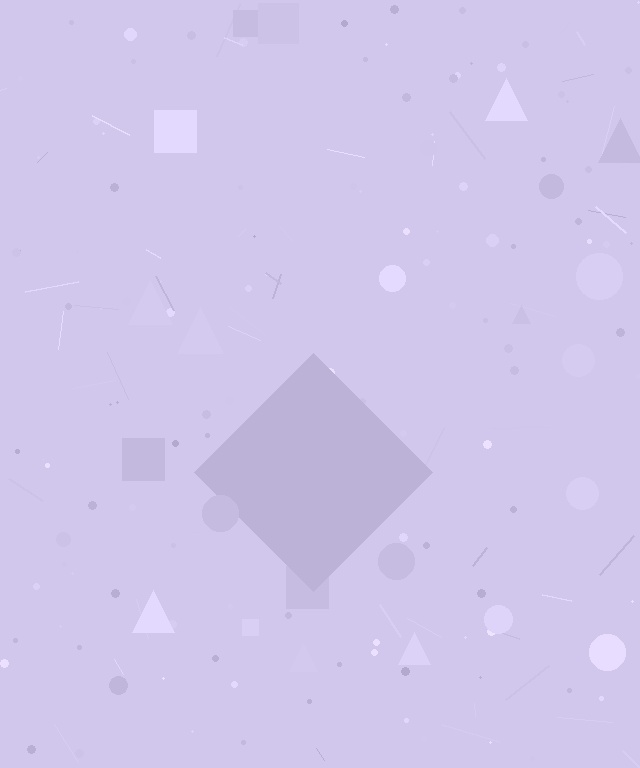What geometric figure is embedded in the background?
A diamond is embedded in the background.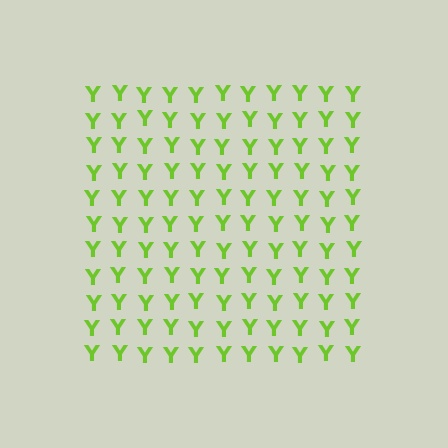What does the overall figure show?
The overall figure shows a square.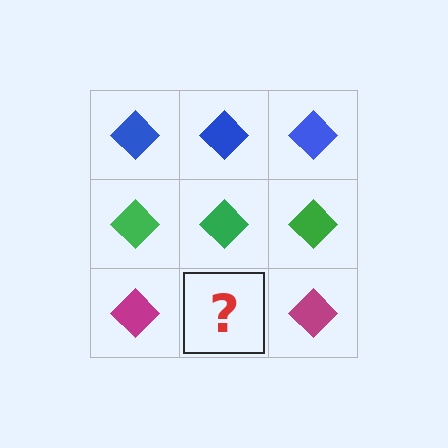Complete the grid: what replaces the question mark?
The question mark should be replaced with a magenta diamond.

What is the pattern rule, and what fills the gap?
The rule is that each row has a consistent color. The gap should be filled with a magenta diamond.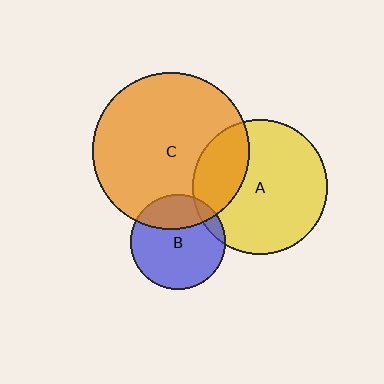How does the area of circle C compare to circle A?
Approximately 1.3 times.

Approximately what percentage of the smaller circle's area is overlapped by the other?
Approximately 25%.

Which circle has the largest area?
Circle C (orange).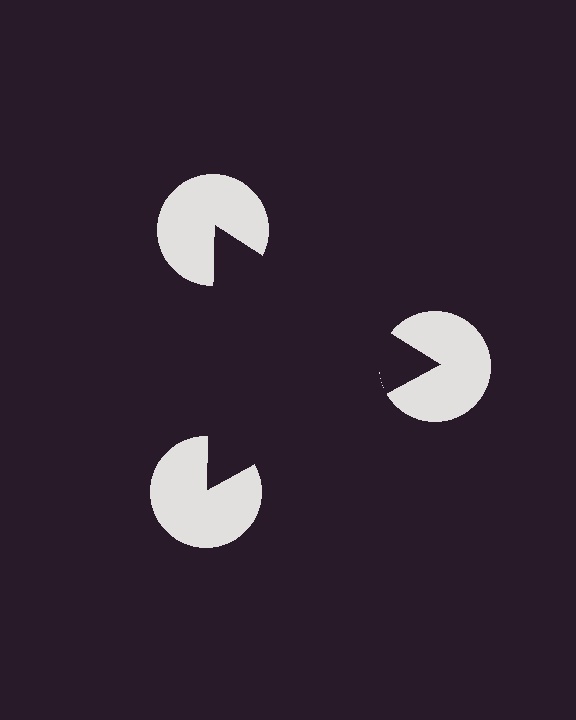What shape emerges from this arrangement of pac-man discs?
An illusory triangle — its edges are inferred from the aligned wedge cuts in the pac-man discs, not physically drawn.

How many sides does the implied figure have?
3 sides.